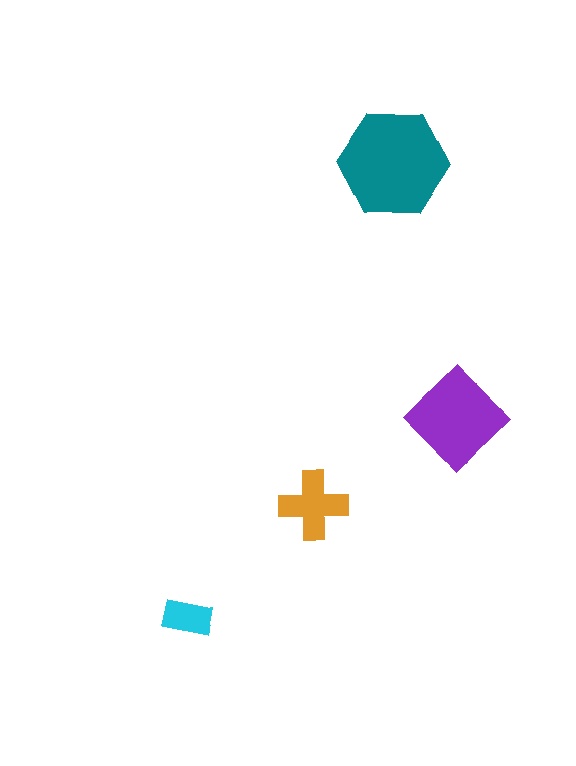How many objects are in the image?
There are 4 objects in the image.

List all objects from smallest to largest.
The cyan rectangle, the orange cross, the purple diamond, the teal hexagon.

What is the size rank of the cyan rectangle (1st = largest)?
4th.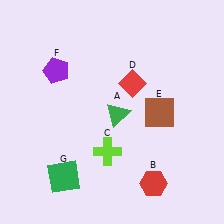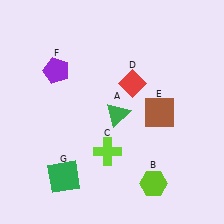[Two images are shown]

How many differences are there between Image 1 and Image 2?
There is 1 difference between the two images.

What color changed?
The hexagon (B) changed from red in Image 1 to lime in Image 2.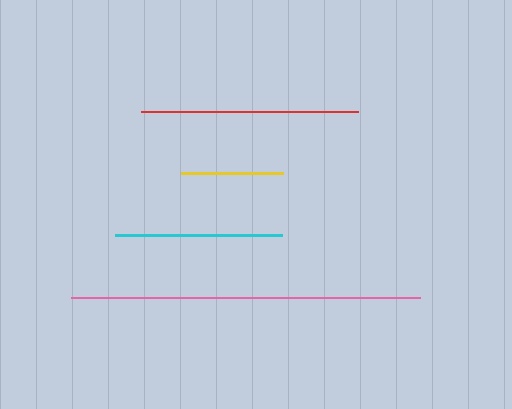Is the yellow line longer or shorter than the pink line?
The pink line is longer than the yellow line.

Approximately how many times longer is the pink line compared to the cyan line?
The pink line is approximately 2.1 times the length of the cyan line.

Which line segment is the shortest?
The yellow line is the shortest at approximately 103 pixels.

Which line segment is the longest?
The pink line is the longest at approximately 349 pixels.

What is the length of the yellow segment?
The yellow segment is approximately 103 pixels long.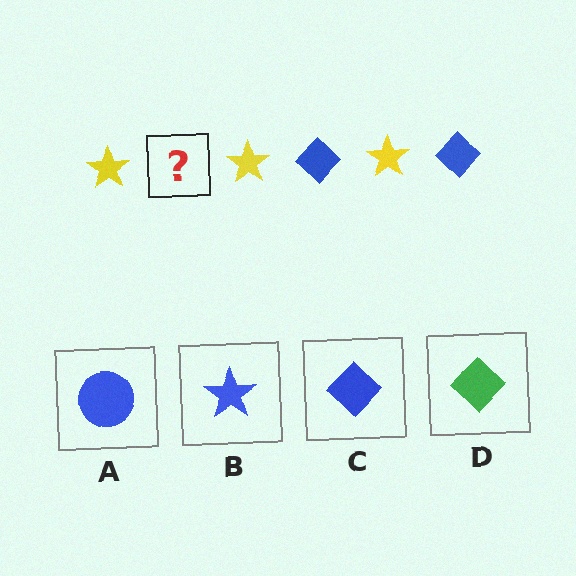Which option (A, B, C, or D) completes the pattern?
C.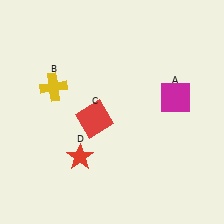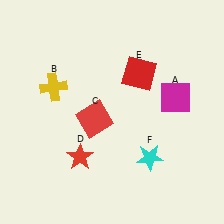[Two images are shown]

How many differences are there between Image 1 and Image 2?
There are 2 differences between the two images.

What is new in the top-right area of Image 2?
A red square (E) was added in the top-right area of Image 2.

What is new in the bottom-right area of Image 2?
A cyan star (F) was added in the bottom-right area of Image 2.